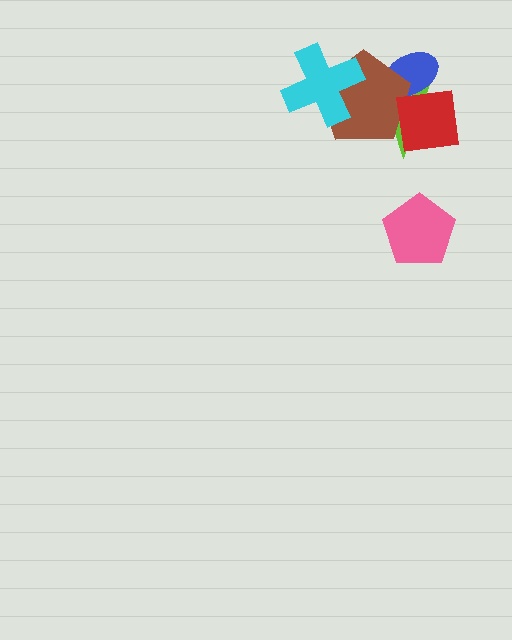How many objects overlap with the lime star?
3 objects overlap with the lime star.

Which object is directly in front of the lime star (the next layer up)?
The blue ellipse is directly in front of the lime star.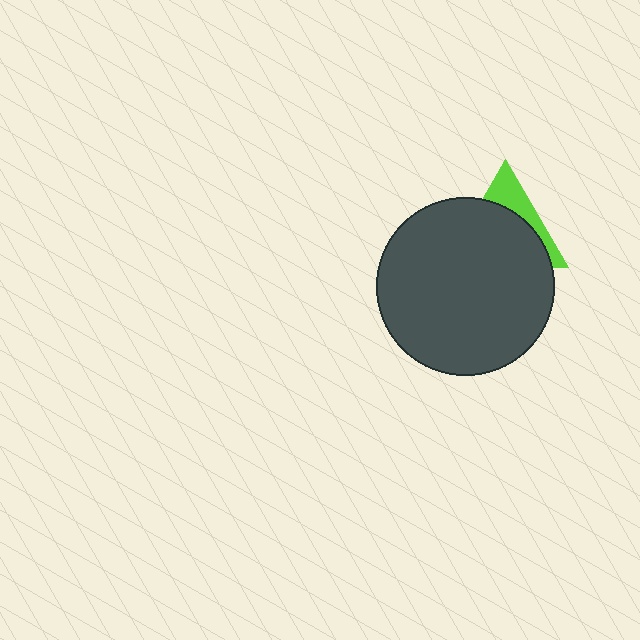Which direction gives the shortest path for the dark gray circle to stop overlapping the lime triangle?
Moving down gives the shortest separation.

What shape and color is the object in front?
The object in front is a dark gray circle.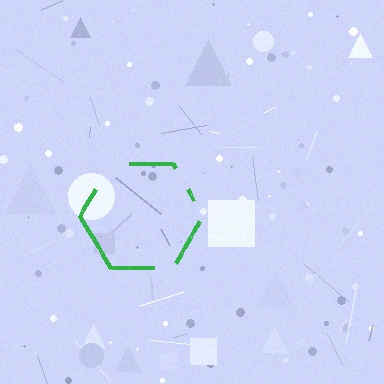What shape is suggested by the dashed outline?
The dashed outline suggests a hexagon.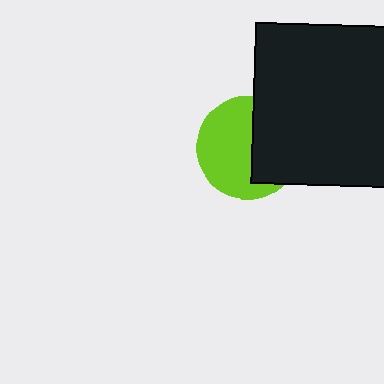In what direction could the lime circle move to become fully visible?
The lime circle could move left. That would shift it out from behind the black rectangle entirely.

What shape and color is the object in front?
The object in front is a black rectangle.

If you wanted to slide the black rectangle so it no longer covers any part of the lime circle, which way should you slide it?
Slide it right — that is the most direct way to separate the two shapes.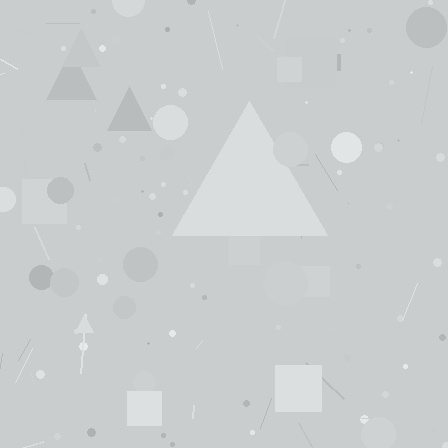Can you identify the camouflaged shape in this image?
The camouflaged shape is a triangle.